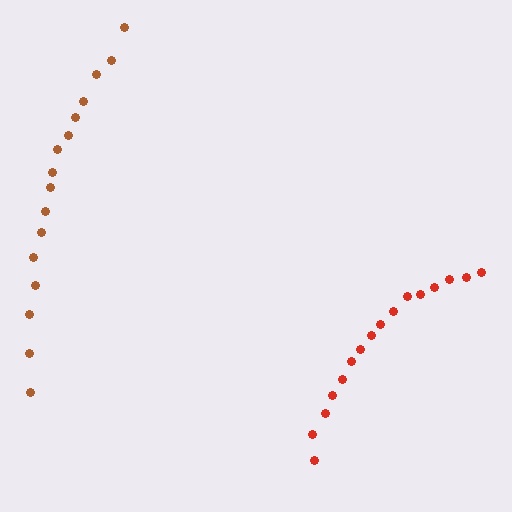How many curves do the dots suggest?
There are 2 distinct paths.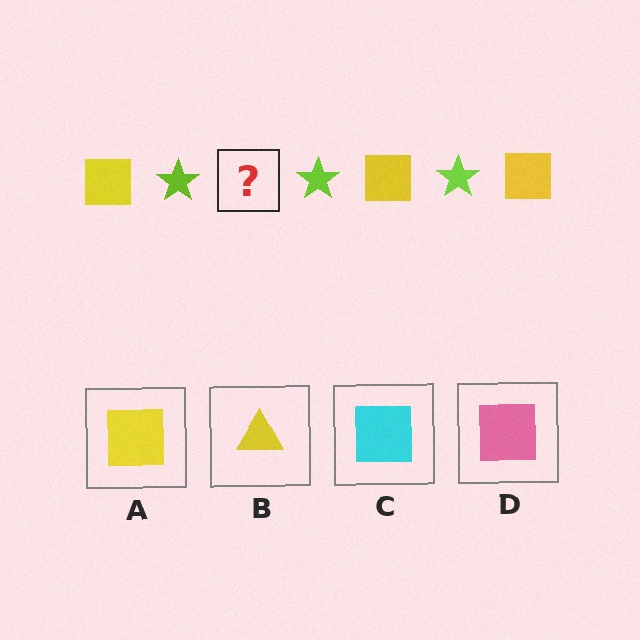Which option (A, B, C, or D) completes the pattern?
A.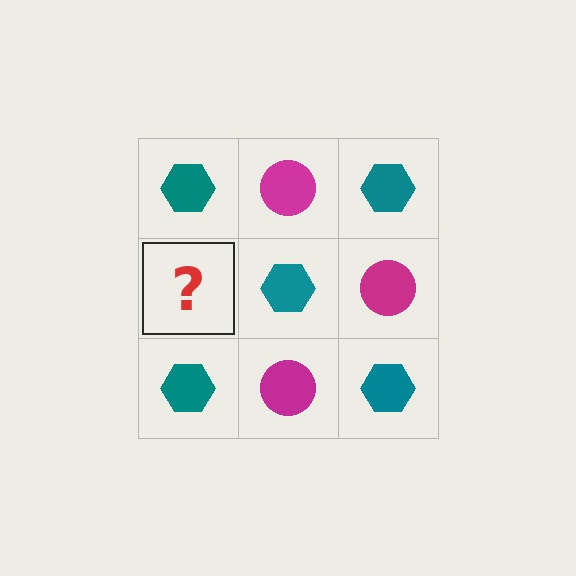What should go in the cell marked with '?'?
The missing cell should contain a magenta circle.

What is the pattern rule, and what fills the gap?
The rule is that it alternates teal hexagon and magenta circle in a checkerboard pattern. The gap should be filled with a magenta circle.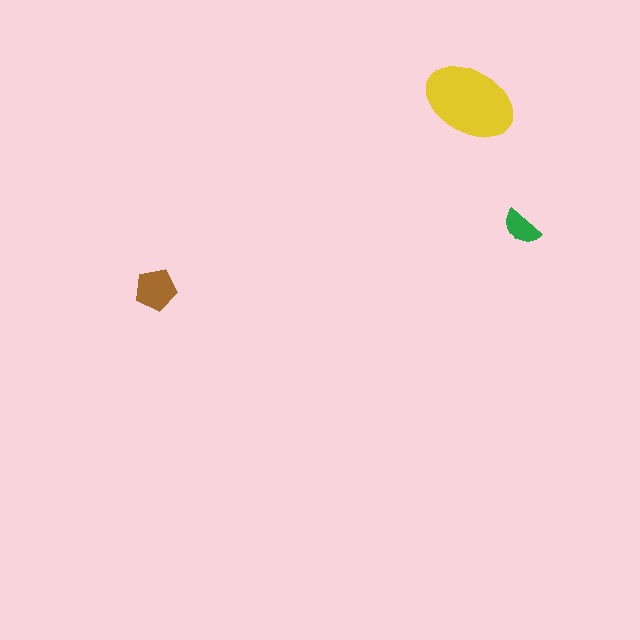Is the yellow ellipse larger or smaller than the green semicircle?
Larger.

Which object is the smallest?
The green semicircle.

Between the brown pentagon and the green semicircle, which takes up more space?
The brown pentagon.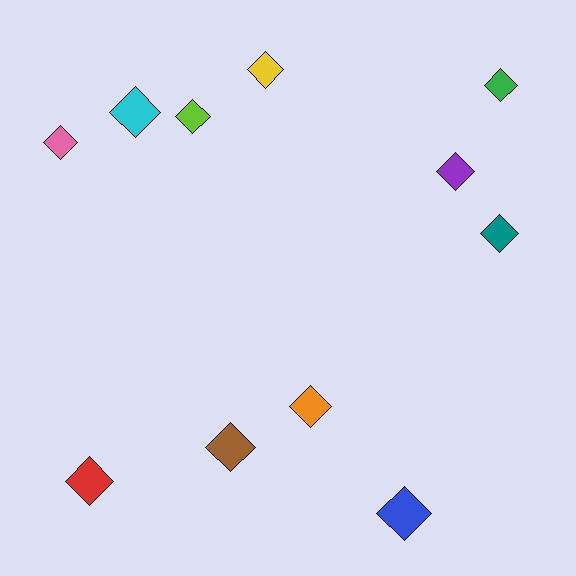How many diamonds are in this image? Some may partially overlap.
There are 11 diamonds.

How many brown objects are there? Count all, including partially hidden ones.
There is 1 brown object.